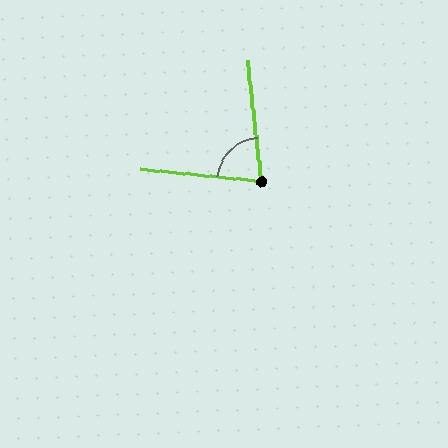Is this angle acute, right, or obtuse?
It is acute.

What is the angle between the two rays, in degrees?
Approximately 78 degrees.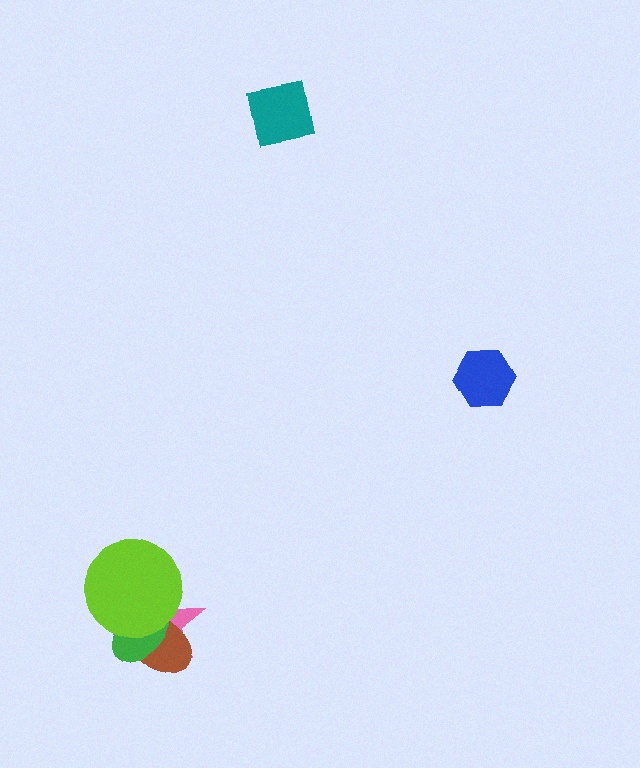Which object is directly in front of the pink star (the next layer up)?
The brown ellipse is directly in front of the pink star.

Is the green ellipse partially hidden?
Yes, it is partially covered by another shape.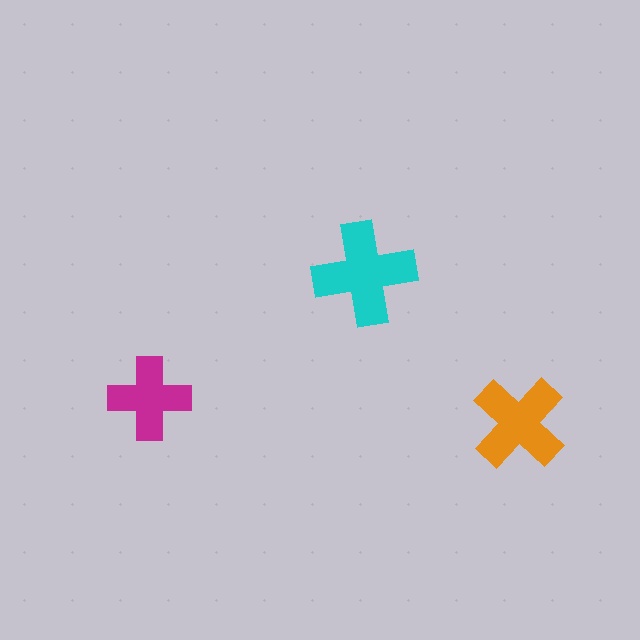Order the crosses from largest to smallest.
the cyan one, the orange one, the magenta one.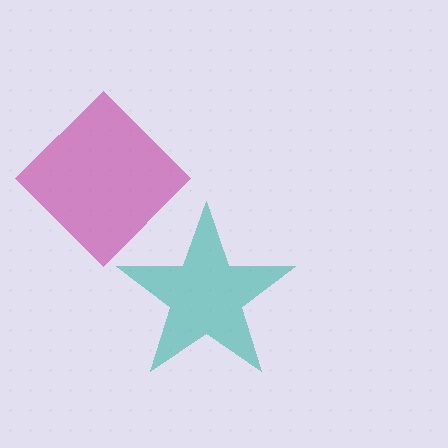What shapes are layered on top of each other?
The layered shapes are: a magenta diamond, a teal star.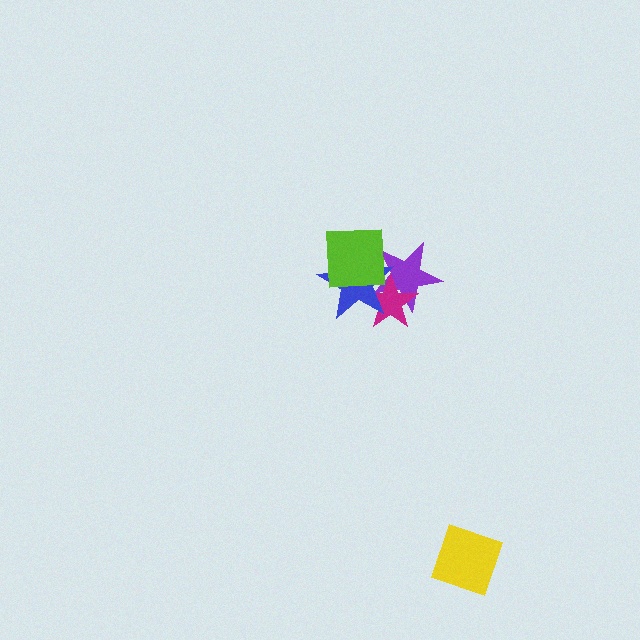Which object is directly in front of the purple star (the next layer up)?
The magenta star is directly in front of the purple star.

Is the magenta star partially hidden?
Yes, it is partially covered by another shape.